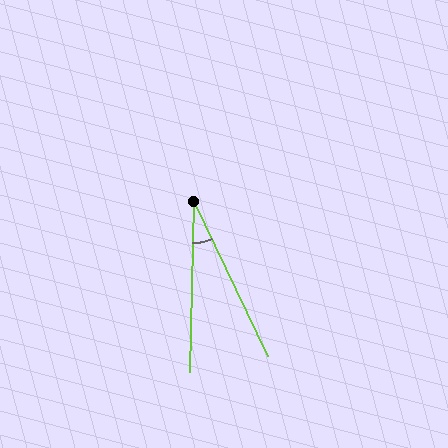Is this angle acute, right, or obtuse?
It is acute.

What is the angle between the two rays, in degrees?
Approximately 27 degrees.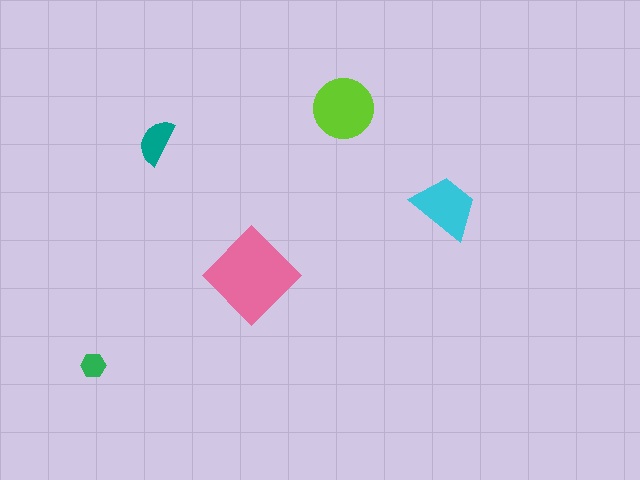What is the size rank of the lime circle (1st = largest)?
2nd.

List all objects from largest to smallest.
The pink diamond, the lime circle, the cyan trapezoid, the teal semicircle, the green hexagon.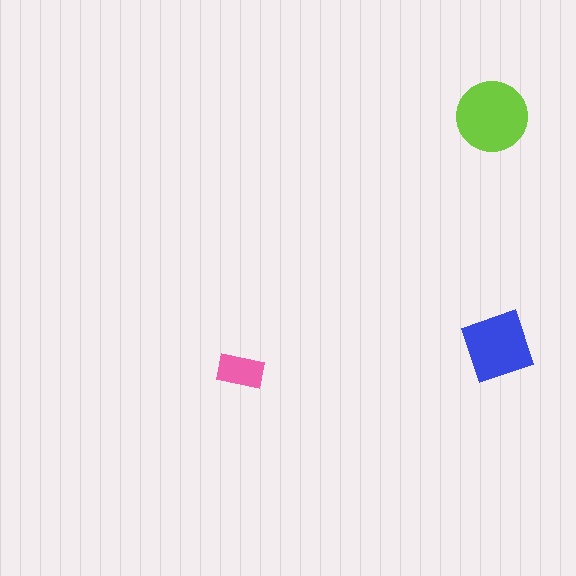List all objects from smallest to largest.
The pink rectangle, the blue square, the lime circle.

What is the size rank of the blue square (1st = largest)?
2nd.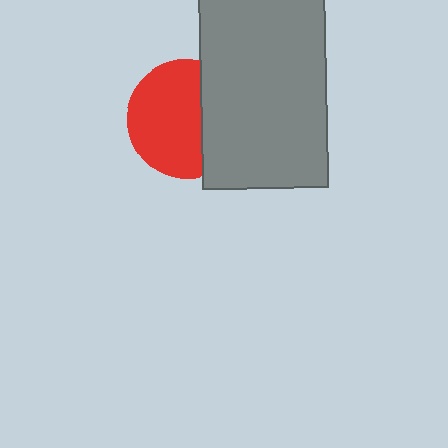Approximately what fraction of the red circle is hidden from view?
Roughly 35% of the red circle is hidden behind the gray rectangle.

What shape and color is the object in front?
The object in front is a gray rectangle.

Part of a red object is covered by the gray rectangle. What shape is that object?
It is a circle.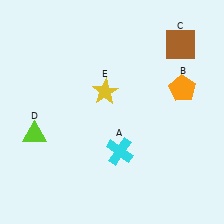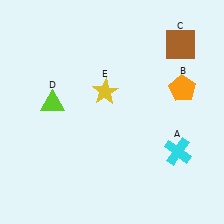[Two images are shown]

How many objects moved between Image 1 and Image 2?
2 objects moved between the two images.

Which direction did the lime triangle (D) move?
The lime triangle (D) moved up.